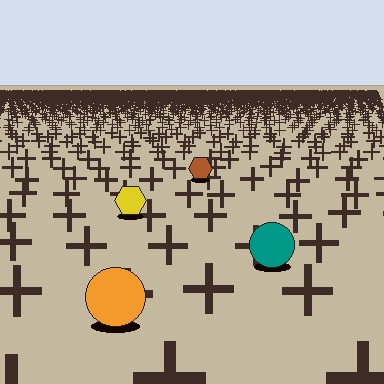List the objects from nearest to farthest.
From nearest to farthest: the orange circle, the teal circle, the yellow hexagon, the brown hexagon.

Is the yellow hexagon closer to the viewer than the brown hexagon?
Yes. The yellow hexagon is closer — you can tell from the texture gradient: the ground texture is coarser near it.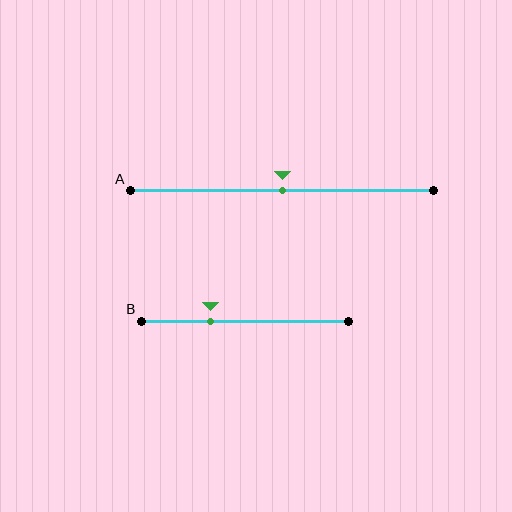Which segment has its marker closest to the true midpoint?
Segment A has its marker closest to the true midpoint.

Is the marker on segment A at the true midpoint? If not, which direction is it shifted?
Yes, the marker on segment A is at the true midpoint.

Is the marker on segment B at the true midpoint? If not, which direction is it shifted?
No, the marker on segment B is shifted to the left by about 17% of the segment length.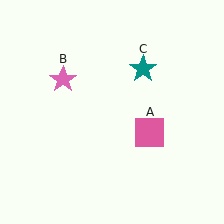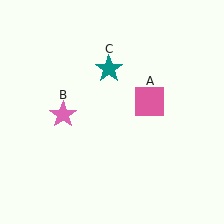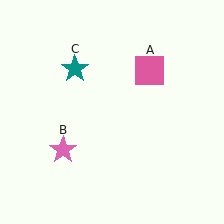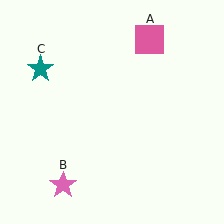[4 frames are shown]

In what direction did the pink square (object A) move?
The pink square (object A) moved up.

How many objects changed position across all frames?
3 objects changed position: pink square (object A), pink star (object B), teal star (object C).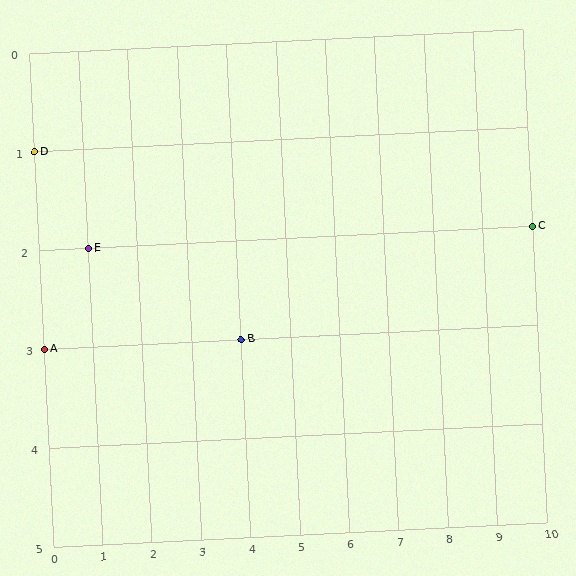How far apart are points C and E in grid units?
Points C and E are 9 columns apart.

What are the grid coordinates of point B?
Point B is at grid coordinates (4, 3).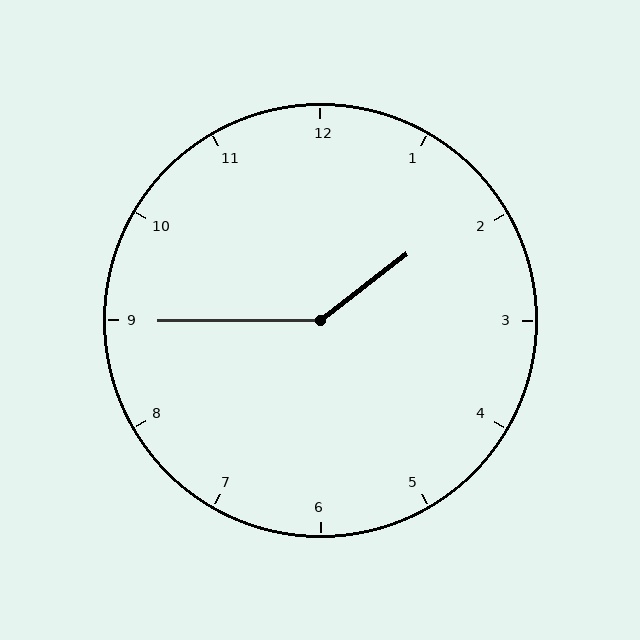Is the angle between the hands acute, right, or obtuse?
It is obtuse.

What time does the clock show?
1:45.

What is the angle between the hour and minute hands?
Approximately 142 degrees.